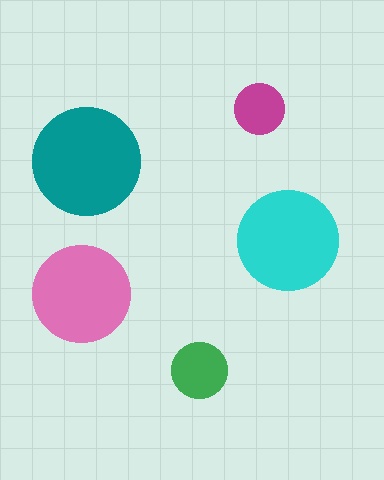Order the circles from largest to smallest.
the teal one, the cyan one, the pink one, the green one, the magenta one.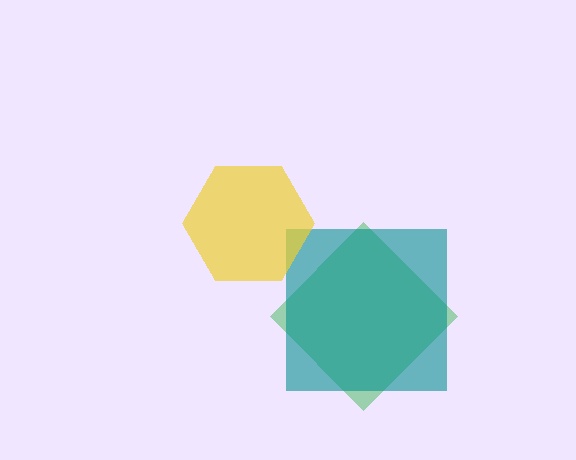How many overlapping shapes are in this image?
There are 3 overlapping shapes in the image.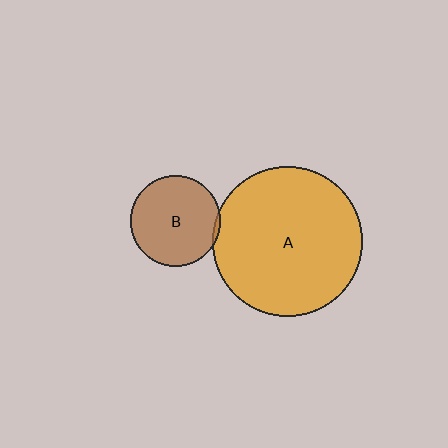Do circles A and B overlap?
Yes.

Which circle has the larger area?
Circle A (orange).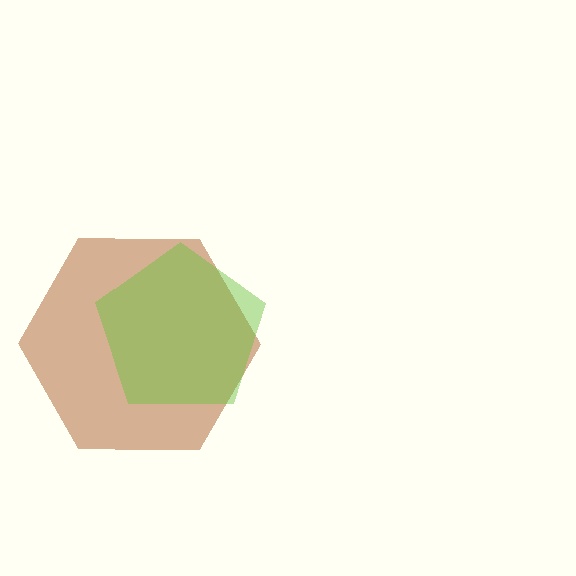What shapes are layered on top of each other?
The layered shapes are: a brown hexagon, a lime pentagon.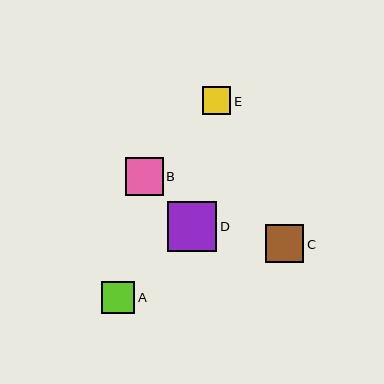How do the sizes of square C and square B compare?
Square C and square B are approximately the same size.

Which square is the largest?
Square D is the largest with a size of approximately 50 pixels.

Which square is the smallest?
Square E is the smallest with a size of approximately 28 pixels.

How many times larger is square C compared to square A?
Square C is approximately 1.2 times the size of square A.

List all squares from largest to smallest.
From largest to smallest: D, C, B, A, E.